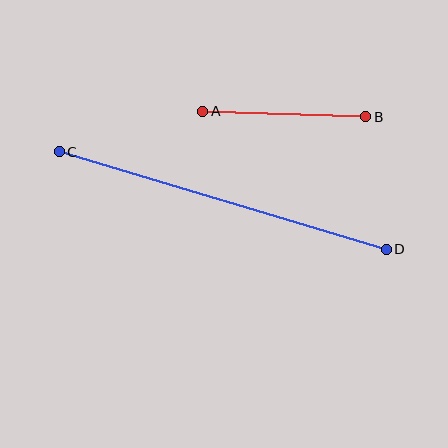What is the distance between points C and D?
The distance is approximately 341 pixels.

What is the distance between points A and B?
The distance is approximately 163 pixels.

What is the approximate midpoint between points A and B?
The midpoint is at approximately (284, 114) pixels.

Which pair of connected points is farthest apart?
Points C and D are farthest apart.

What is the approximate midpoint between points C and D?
The midpoint is at approximately (223, 201) pixels.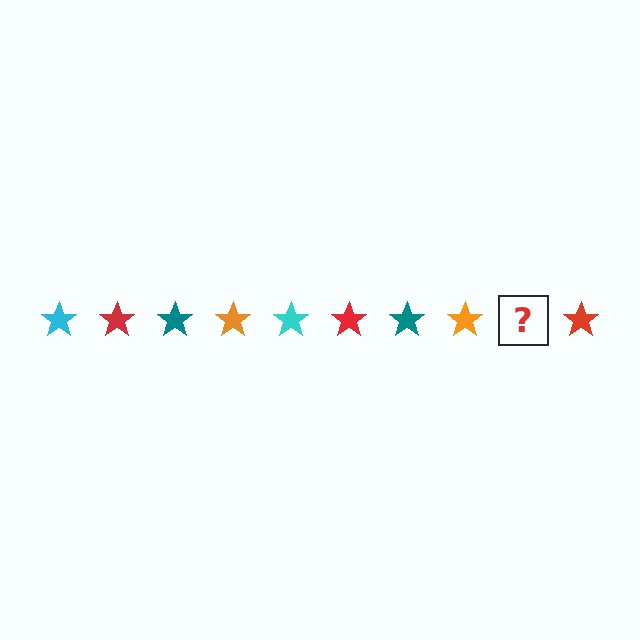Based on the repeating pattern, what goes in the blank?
The blank should be a cyan star.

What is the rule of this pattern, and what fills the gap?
The rule is that the pattern cycles through cyan, red, teal, orange stars. The gap should be filled with a cyan star.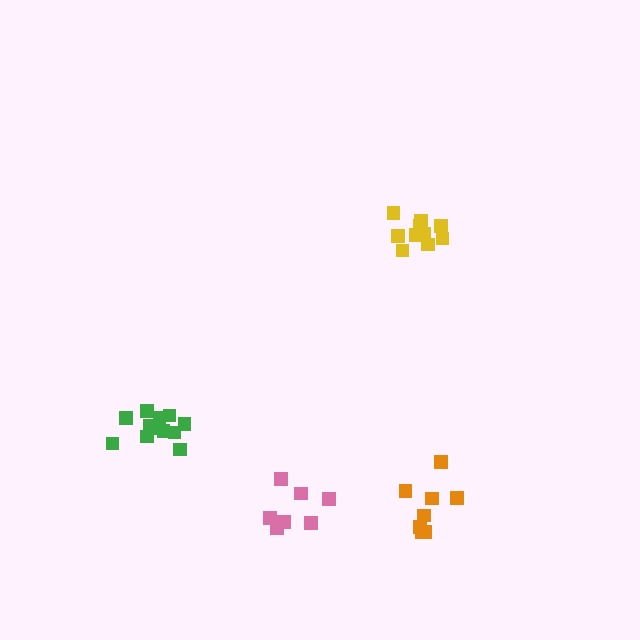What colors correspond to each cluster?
The clusters are colored: orange, pink, green, yellow.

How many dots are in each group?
Group 1: 8 dots, Group 2: 7 dots, Group 3: 12 dots, Group 4: 10 dots (37 total).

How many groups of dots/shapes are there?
There are 4 groups.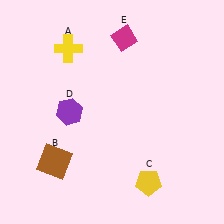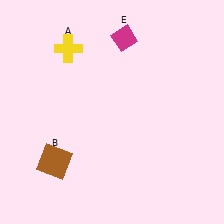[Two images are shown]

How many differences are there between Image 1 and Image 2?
There are 2 differences between the two images.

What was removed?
The purple hexagon (D), the yellow pentagon (C) were removed in Image 2.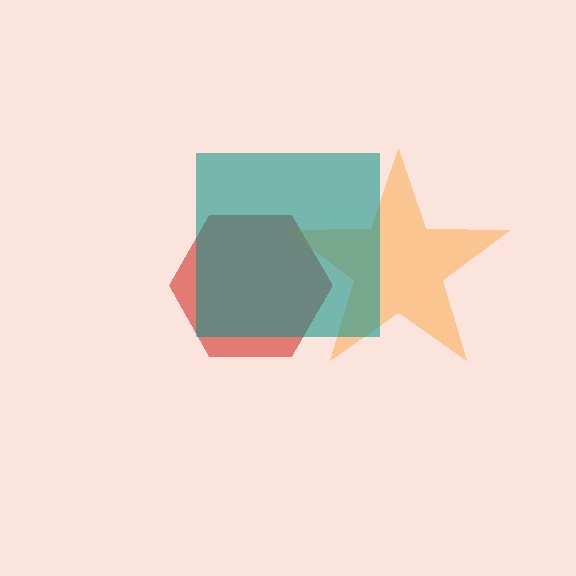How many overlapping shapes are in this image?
There are 3 overlapping shapes in the image.